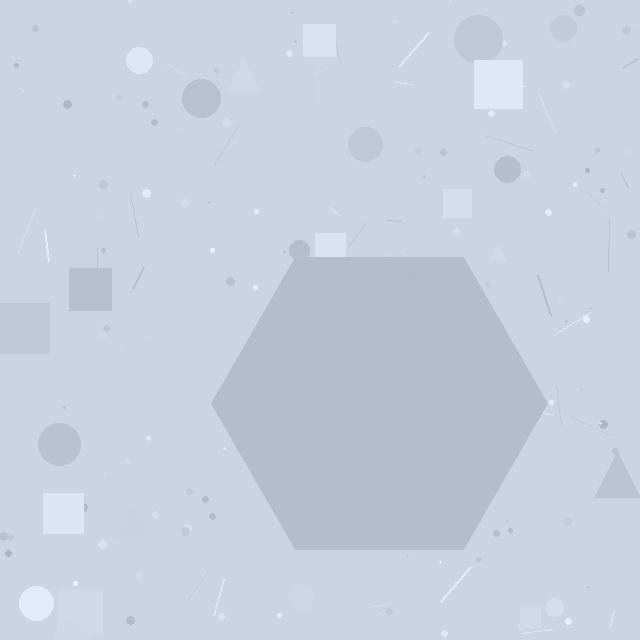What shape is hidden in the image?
A hexagon is hidden in the image.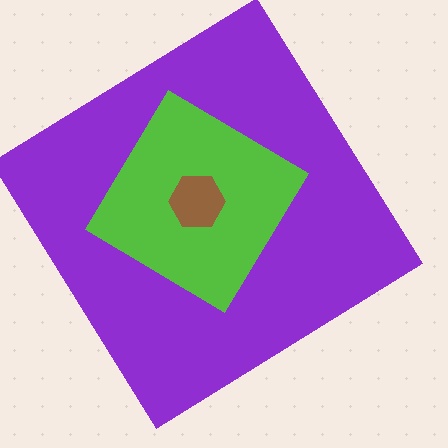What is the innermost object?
The brown hexagon.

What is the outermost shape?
The purple diamond.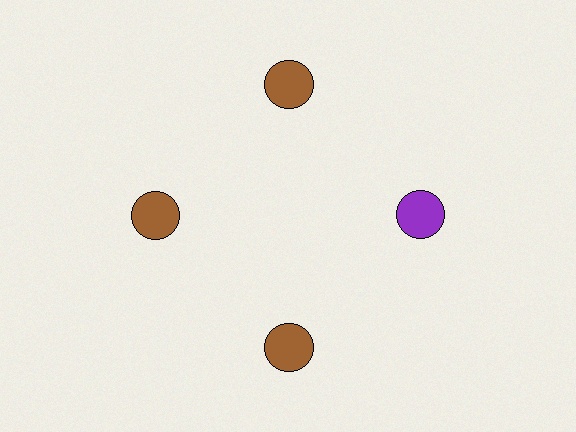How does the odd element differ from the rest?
It has a different color: purple instead of brown.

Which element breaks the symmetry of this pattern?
The purple circle at roughly the 3 o'clock position breaks the symmetry. All other shapes are brown circles.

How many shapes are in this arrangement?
There are 4 shapes arranged in a ring pattern.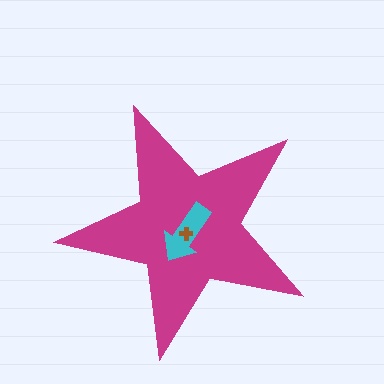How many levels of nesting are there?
3.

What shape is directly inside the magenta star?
The cyan arrow.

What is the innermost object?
The brown cross.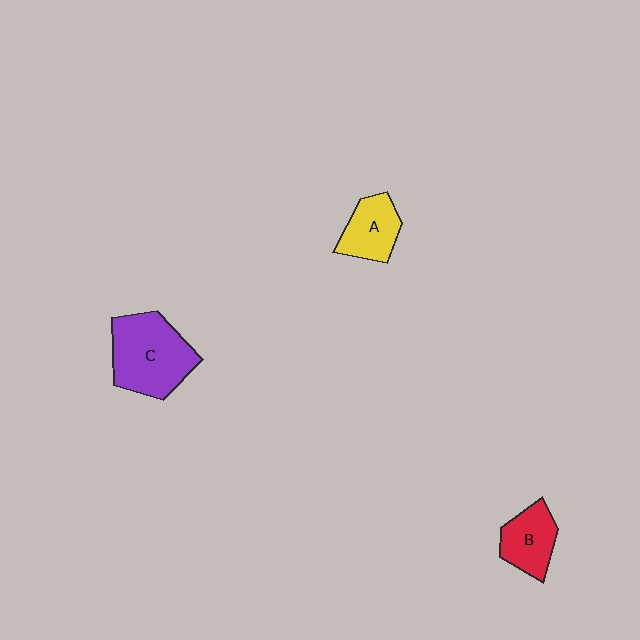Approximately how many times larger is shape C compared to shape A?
Approximately 1.8 times.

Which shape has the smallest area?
Shape A (yellow).